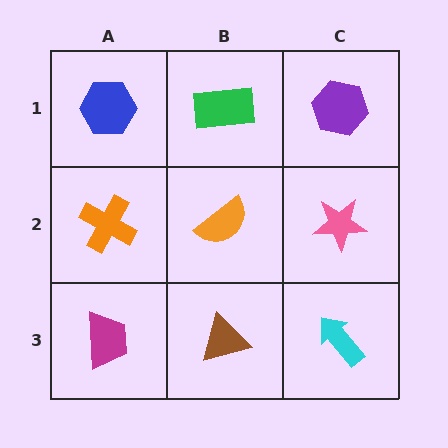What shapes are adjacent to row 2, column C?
A purple hexagon (row 1, column C), a cyan arrow (row 3, column C), an orange semicircle (row 2, column B).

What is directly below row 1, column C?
A pink star.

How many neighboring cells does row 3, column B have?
3.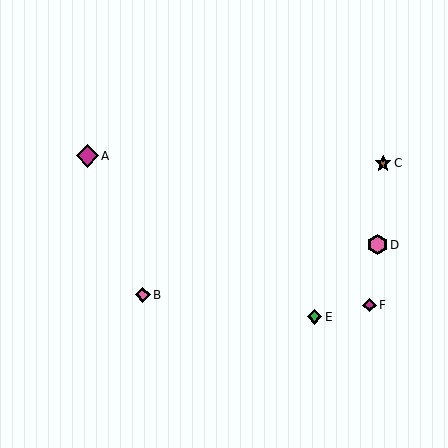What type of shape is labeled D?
Shape D is a pink hexagon.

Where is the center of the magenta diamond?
The center of the magenta diamond is at (370, 305).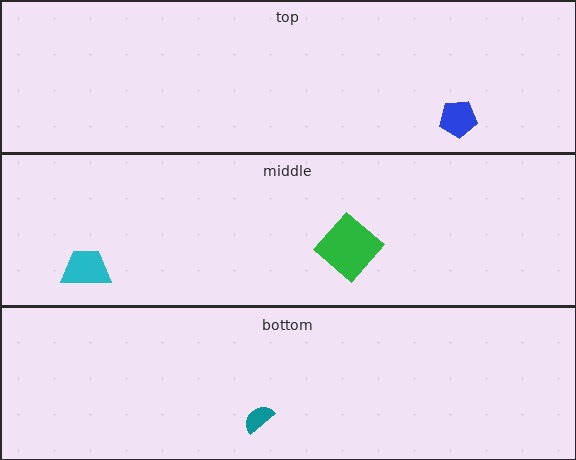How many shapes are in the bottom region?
1.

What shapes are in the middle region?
The green diamond, the cyan trapezoid.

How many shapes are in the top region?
1.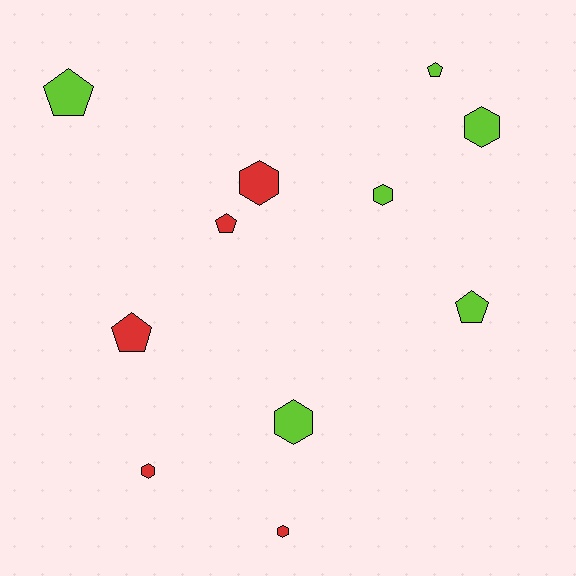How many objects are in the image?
There are 11 objects.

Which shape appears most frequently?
Hexagon, with 6 objects.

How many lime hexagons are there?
There are 3 lime hexagons.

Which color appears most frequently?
Lime, with 6 objects.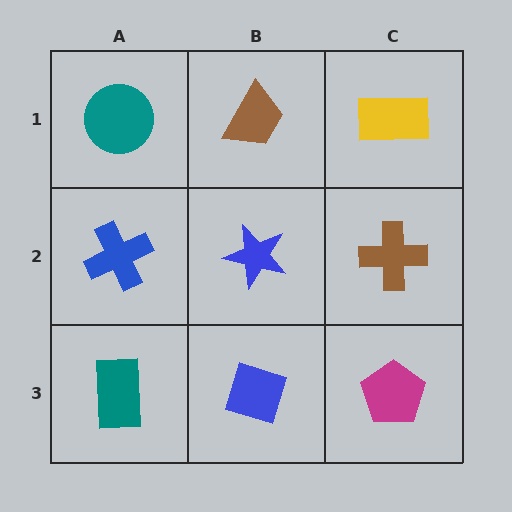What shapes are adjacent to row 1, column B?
A blue star (row 2, column B), a teal circle (row 1, column A), a yellow rectangle (row 1, column C).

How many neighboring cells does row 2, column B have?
4.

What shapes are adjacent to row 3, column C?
A brown cross (row 2, column C), a blue diamond (row 3, column B).